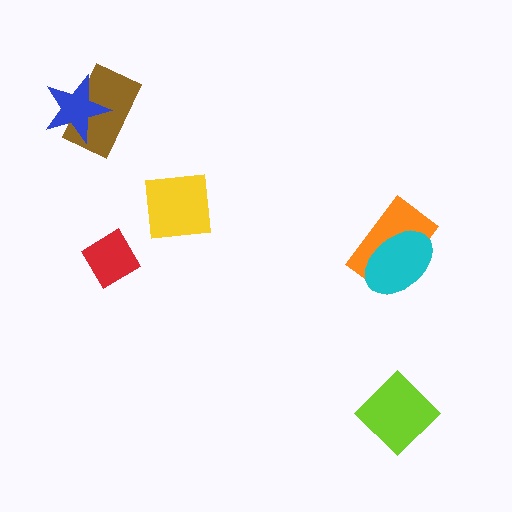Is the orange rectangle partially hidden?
Yes, it is partially covered by another shape.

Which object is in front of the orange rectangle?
The cyan ellipse is in front of the orange rectangle.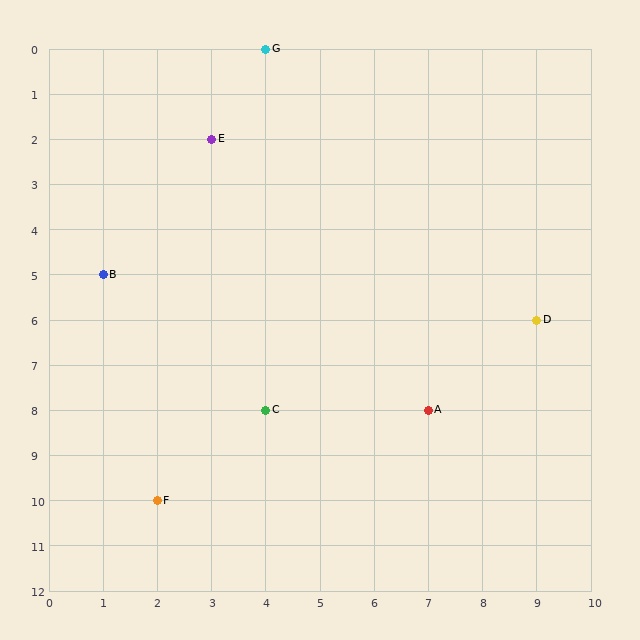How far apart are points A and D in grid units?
Points A and D are 2 columns and 2 rows apart (about 2.8 grid units diagonally).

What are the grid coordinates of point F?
Point F is at grid coordinates (2, 10).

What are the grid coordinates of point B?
Point B is at grid coordinates (1, 5).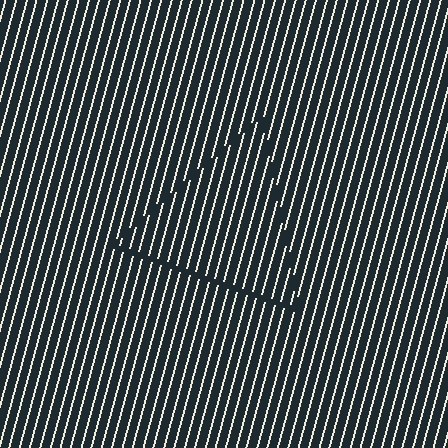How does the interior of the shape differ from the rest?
The interior of the shape contains the same grating, shifted by half a period — the contour is defined by the phase discontinuity where line-ends from the inner and outer gratings abut.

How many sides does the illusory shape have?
3 sides — the line-ends trace a triangle.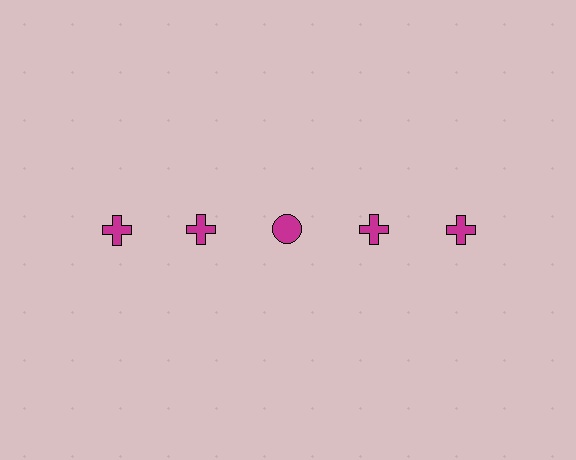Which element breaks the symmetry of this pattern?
The magenta circle in the top row, center column breaks the symmetry. All other shapes are magenta crosses.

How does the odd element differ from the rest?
It has a different shape: circle instead of cross.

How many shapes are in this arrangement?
There are 5 shapes arranged in a grid pattern.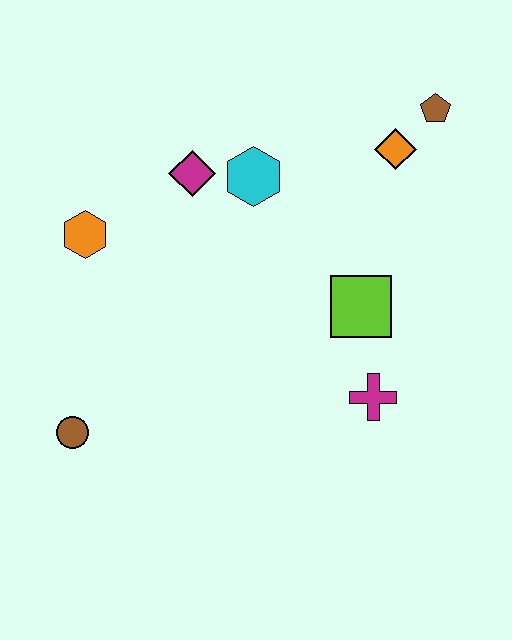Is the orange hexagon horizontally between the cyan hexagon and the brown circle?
Yes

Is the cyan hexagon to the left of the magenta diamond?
No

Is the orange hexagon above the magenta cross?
Yes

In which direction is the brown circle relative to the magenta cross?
The brown circle is to the left of the magenta cross.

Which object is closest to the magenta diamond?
The cyan hexagon is closest to the magenta diamond.